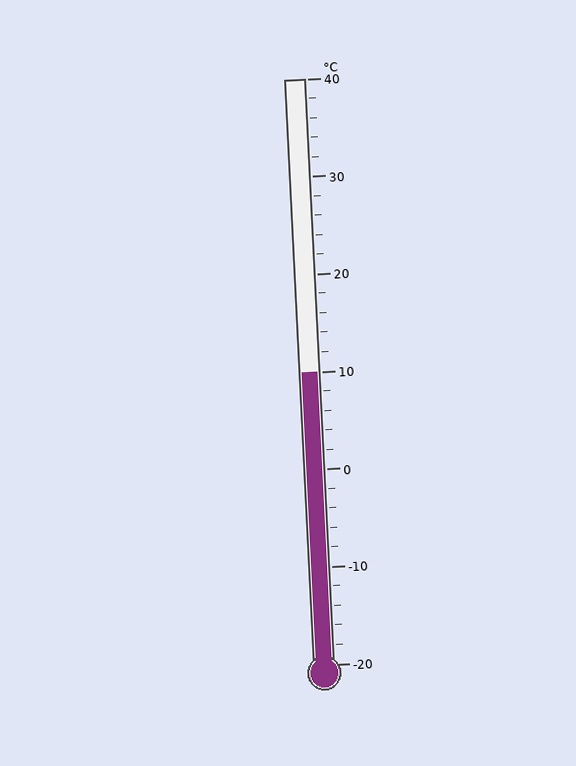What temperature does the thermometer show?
The thermometer shows approximately 10°C.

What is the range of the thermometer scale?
The thermometer scale ranges from -20°C to 40°C.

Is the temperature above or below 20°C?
The temperature is below 20°C.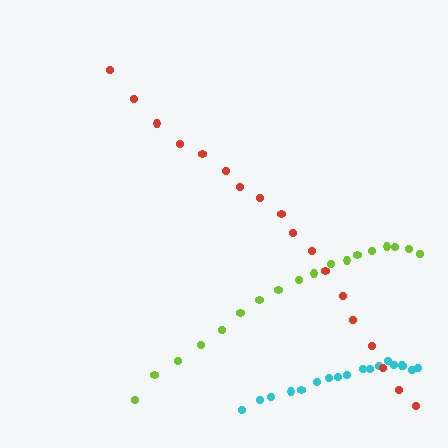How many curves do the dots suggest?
There are 3 distinct paths.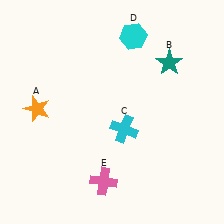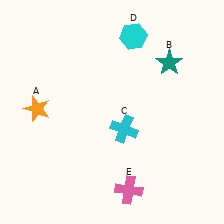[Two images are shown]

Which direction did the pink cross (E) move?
The pink cross (E) moved right.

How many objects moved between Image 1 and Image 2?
1 object moved between the two images.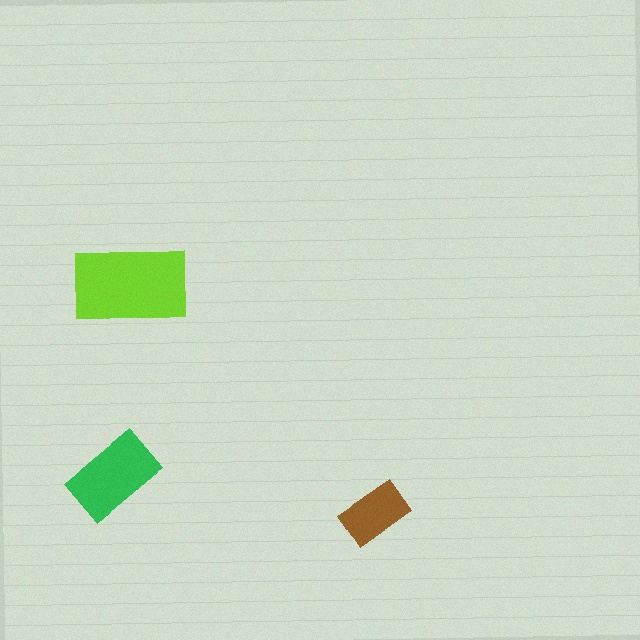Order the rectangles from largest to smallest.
the lime one, the green one, the brown one.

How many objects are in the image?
There are 3 objects in the image.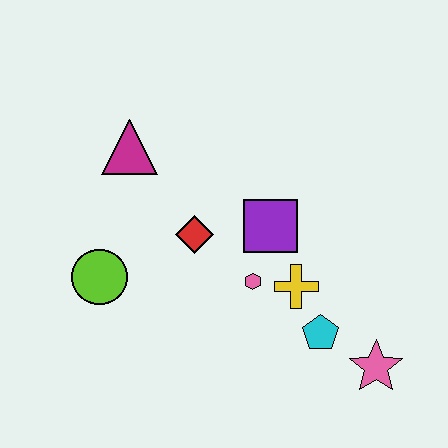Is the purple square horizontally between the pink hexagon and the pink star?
Yes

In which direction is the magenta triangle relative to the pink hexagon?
The magenta triangle is above the pink hexagon.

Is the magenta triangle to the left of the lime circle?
No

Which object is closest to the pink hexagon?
The yellow cross is closest to the pink hexagon.